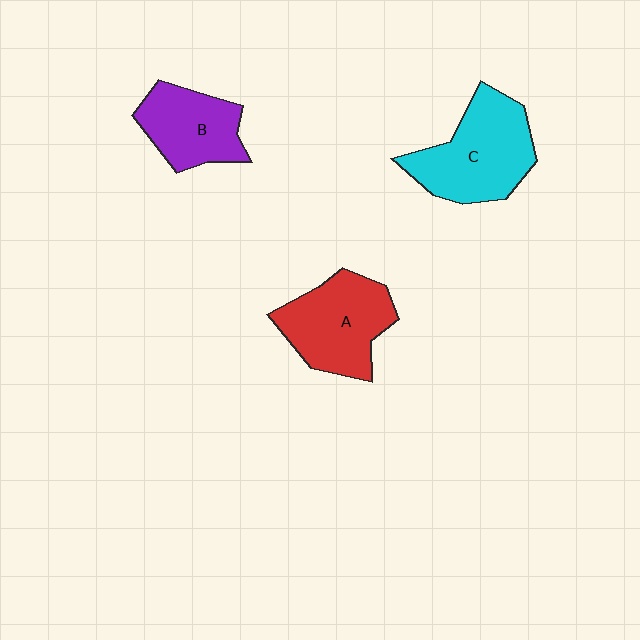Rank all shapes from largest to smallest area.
From largest to smallest: C (cyan), A (red), B (purple).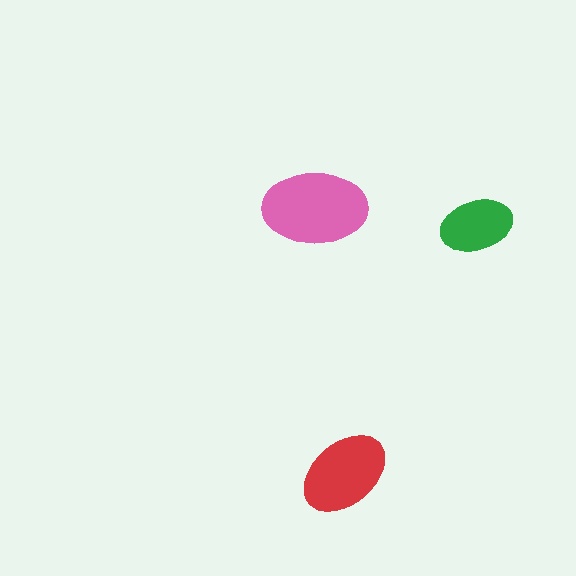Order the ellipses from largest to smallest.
the pink one, the red one, the green one.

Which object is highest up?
The pink ellipse is topmost.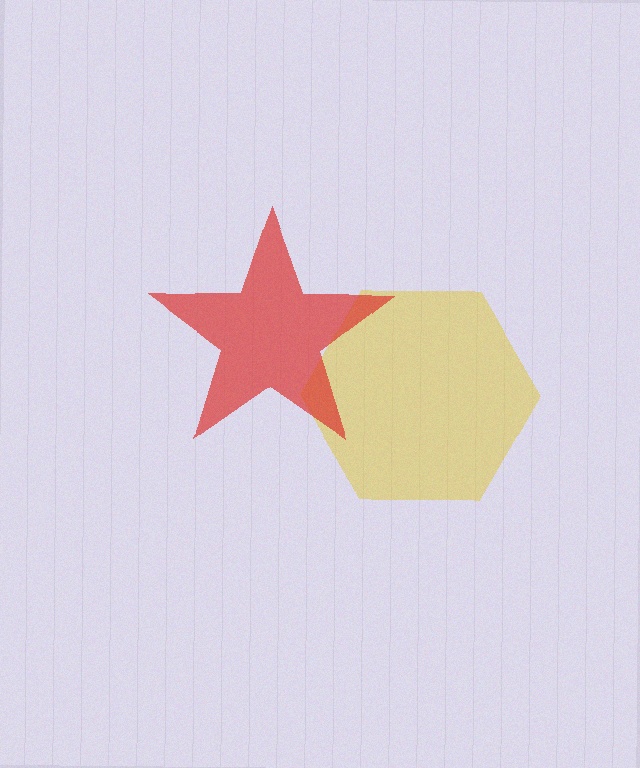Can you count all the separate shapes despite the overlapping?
Yes, there are 2 separate shapes.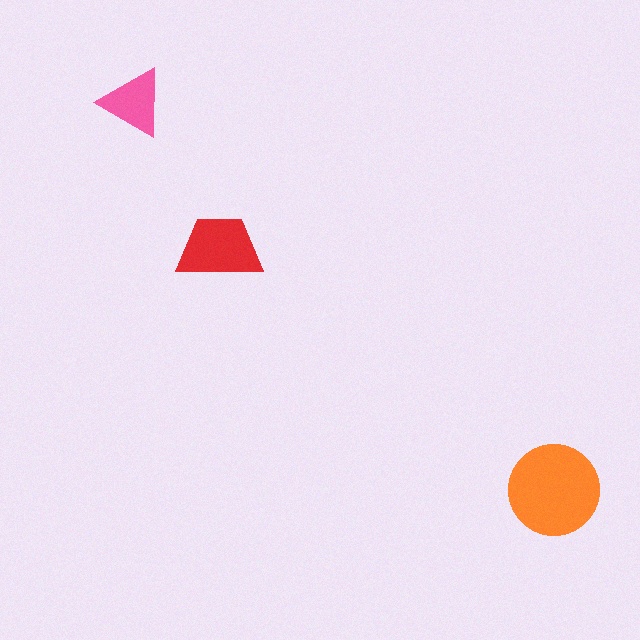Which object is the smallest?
The pink triangle.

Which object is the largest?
The orange circle.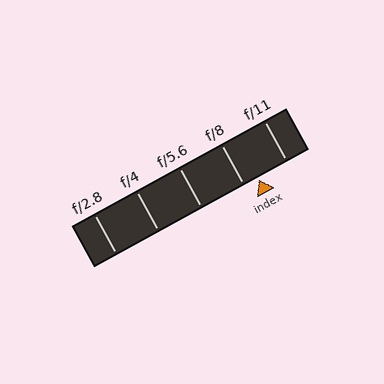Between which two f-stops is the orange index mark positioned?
The index mark is between f/8 and f/11.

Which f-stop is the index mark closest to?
The index mark is closest to f/8.